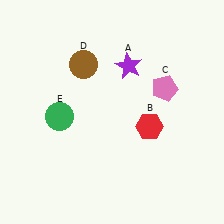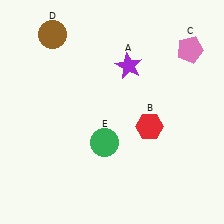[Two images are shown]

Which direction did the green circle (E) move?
The green circle (E) moved right.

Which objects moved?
The objects that moved are: the pink pentagon (C), the brown circle (D), the green circle (E).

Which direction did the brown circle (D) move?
The brown circle (D) moved left.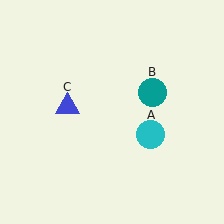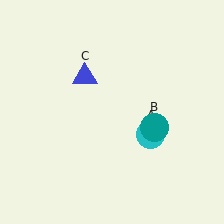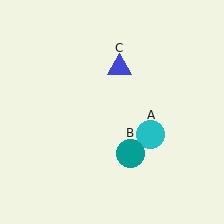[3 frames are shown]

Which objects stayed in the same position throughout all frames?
Cyan circle (object A) remained stationary.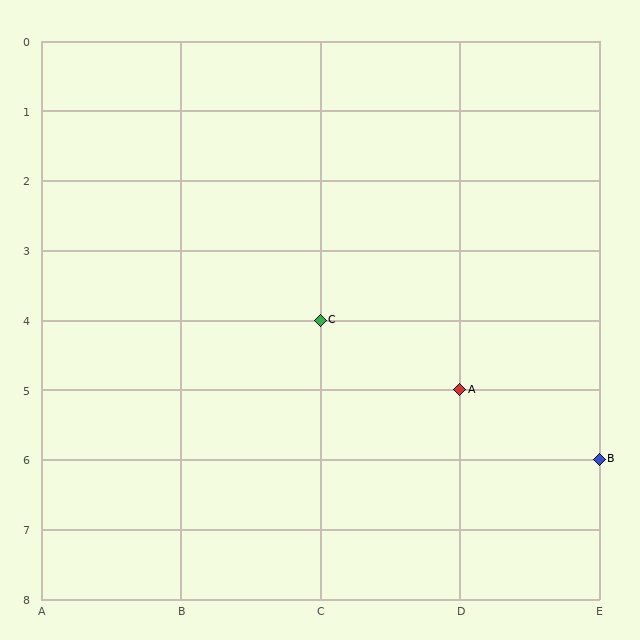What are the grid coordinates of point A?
Point A is at grid coordinates (D, 5).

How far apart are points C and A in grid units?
Points C and A are 1 column and 1 row apart (about 1.4 grid units diagonally).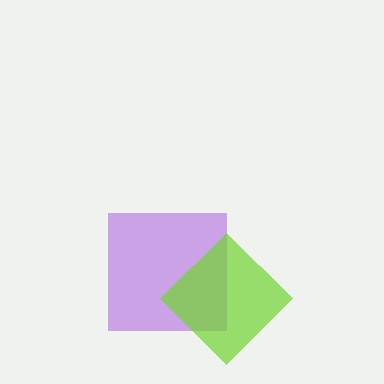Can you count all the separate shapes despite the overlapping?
Yes, there are 2 separate shapes.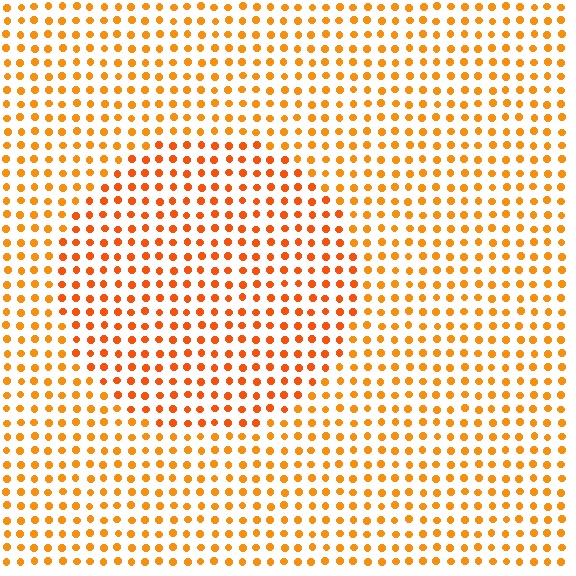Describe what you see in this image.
The image is filled with small orange elements in a uniform arrangement. A circle-shaped region is visible where the elements are tinted to a slightly different hue, forming a subtle color boundary.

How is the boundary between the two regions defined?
The boundary is defined purely by a slight shift in hue (about 16 degrees). Spacing, size, and orientation are identical on both sides.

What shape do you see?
I see a circle.